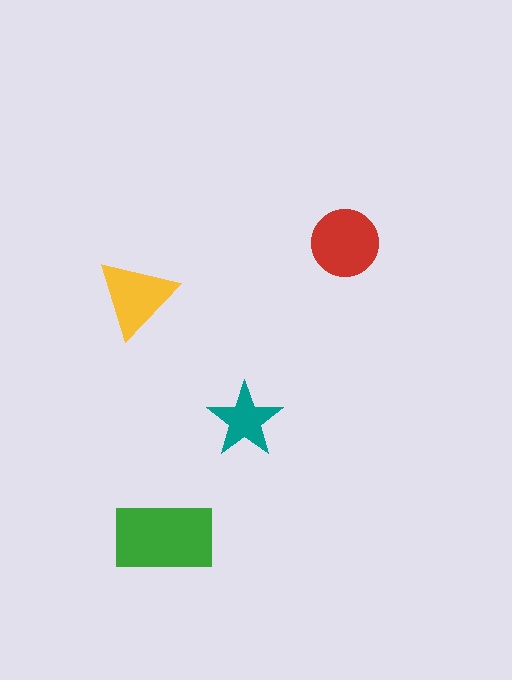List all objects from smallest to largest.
The teal star, the yellow triangle, the red circle, the green rectangle.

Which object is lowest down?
The green rectangle is bottommost.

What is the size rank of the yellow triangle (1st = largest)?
3rd.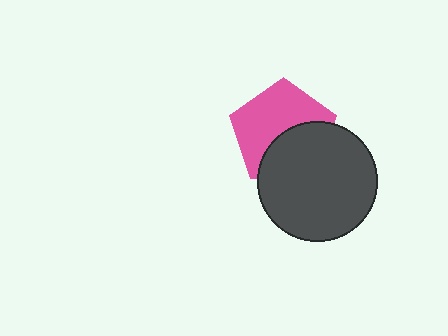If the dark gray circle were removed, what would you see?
You would see the complete pink pentagon.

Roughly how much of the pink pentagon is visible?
About half of it is visible (roughly 58%).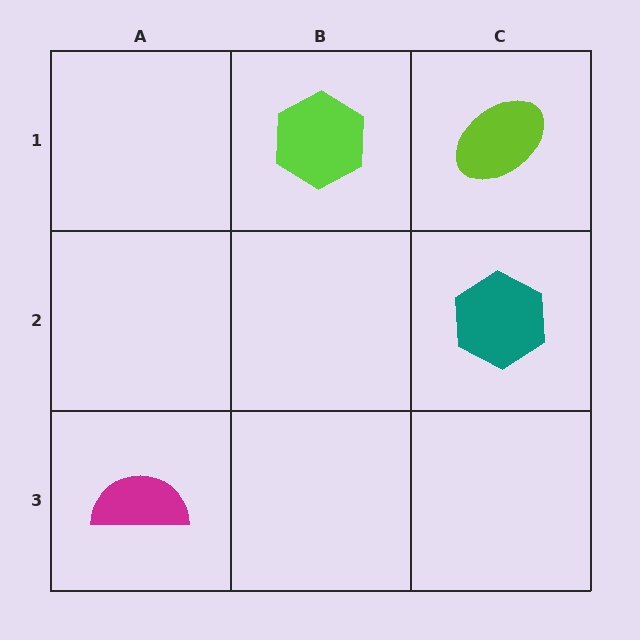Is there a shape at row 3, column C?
No, that cell is empty.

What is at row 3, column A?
A magenta semicircle.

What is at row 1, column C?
A lime ellipse.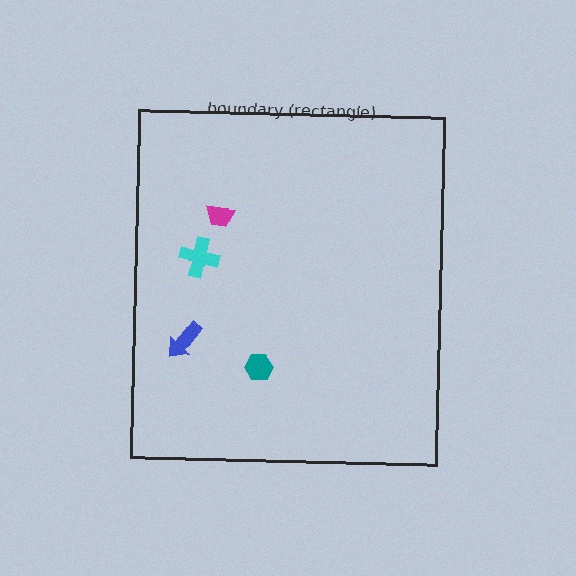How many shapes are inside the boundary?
4 inside, 0 outside.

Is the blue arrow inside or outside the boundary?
Inside.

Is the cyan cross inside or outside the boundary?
Inside.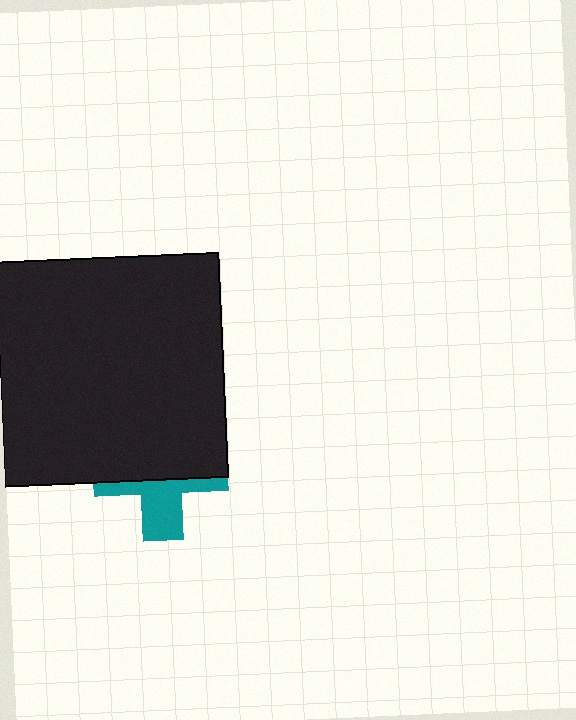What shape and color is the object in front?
The object in front is a black square.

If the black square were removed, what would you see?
You would see the complete teal cross.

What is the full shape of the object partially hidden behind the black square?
The partially hidden object is a teal cross.